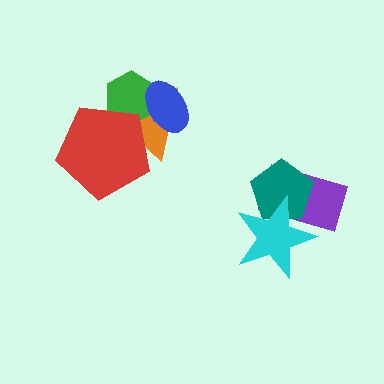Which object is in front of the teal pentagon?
The cyan star is in front of the teal pentagon.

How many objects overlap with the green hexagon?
3 objects overlap with the green hexagon.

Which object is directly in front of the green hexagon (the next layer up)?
The blue ellipse is directly in front of the green hexagon.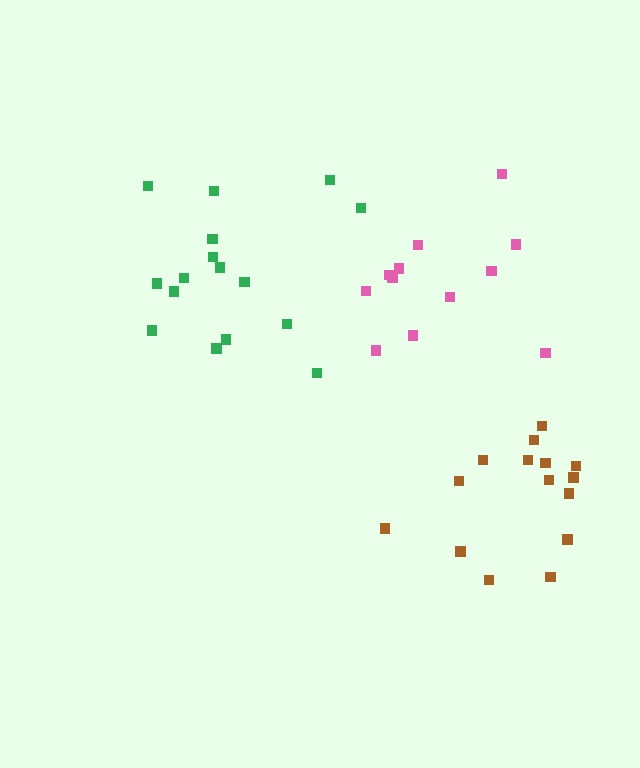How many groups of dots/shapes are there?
There are 3 groups.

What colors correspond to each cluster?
The clusters are colored: brown, pink, green.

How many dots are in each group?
Group 1: 15 dots, Group 2: 12 dots, Group 3: 16 dots (43 total).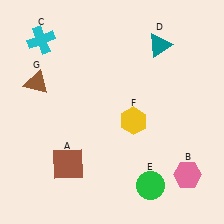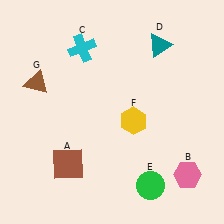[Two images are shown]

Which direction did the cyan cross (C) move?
The cyan cross (C) moved right.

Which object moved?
The cyan cross (C) moved right.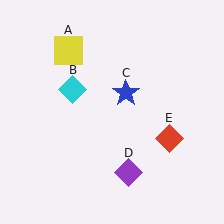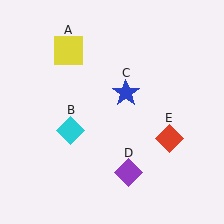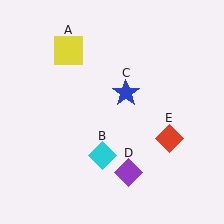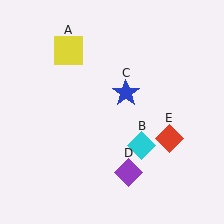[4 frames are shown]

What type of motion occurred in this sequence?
The cyan diamond (object B) rotated counterclockwise around the center of the scene.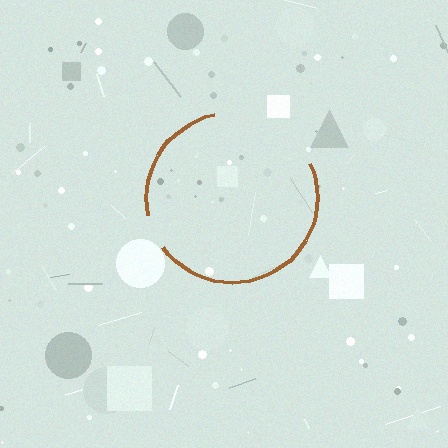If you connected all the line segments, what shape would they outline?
They would outline a circle.